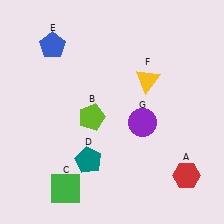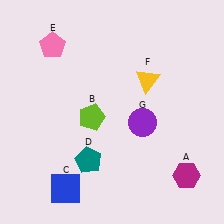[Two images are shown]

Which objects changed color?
A changed from red to magenta. C changed from green to blue. E changed from blue to pink.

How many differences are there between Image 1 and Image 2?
There are 3 differences between the two images.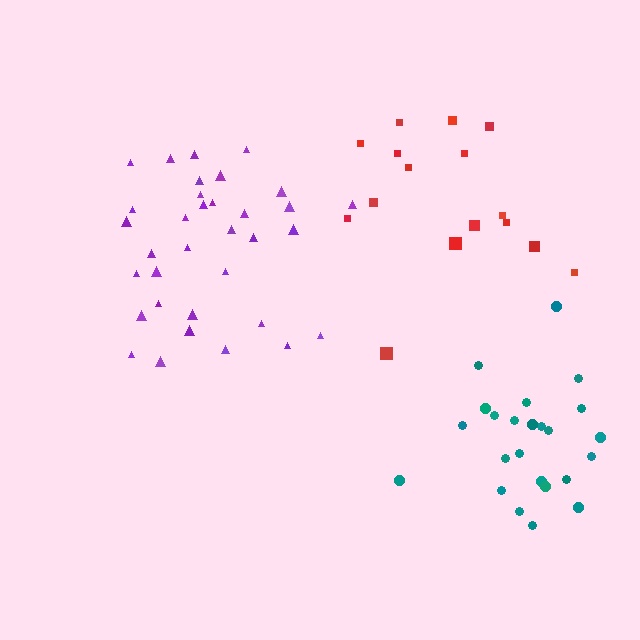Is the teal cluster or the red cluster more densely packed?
Teal.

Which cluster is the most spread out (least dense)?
Red.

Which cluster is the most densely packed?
Purple.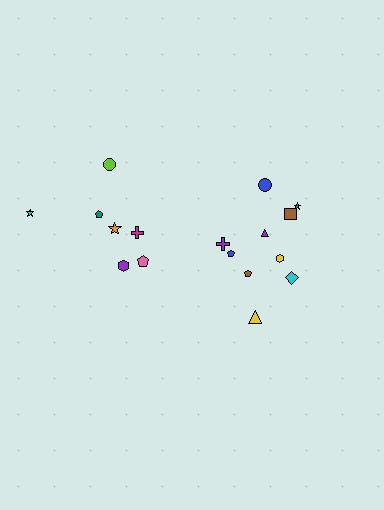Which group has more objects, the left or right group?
The right group.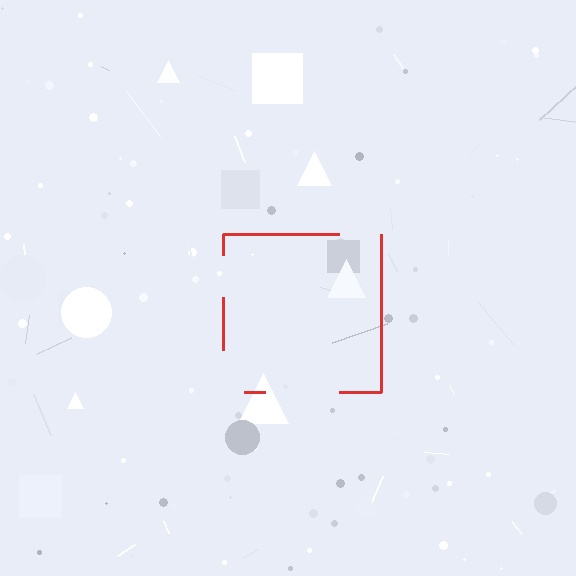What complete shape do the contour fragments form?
The contour fragments form a square.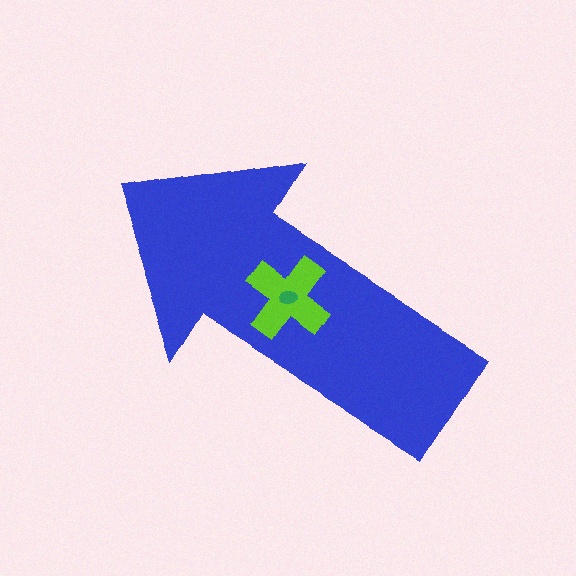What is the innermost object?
The green ellipse.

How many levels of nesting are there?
3.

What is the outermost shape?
The blue arrow.